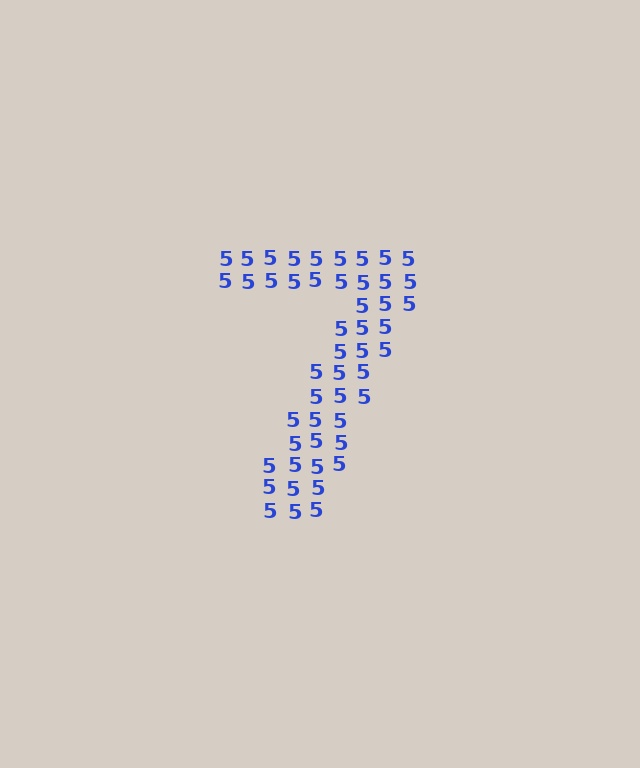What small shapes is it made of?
It is made of small digit 5's.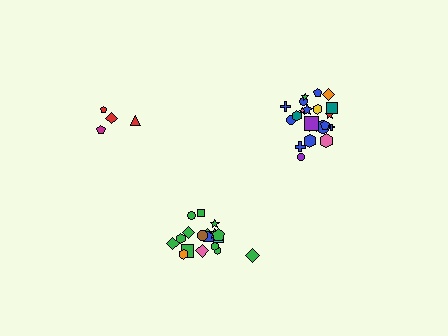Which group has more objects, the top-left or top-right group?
The top-right group.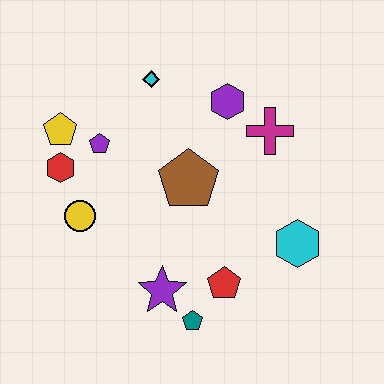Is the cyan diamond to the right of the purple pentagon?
Yes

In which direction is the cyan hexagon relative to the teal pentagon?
The cyan hexagon is to the right of the teal pentagon.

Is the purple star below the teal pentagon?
No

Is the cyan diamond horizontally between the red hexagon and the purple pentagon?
No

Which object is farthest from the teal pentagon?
The cyan diamond is farthest from the teal pentagon.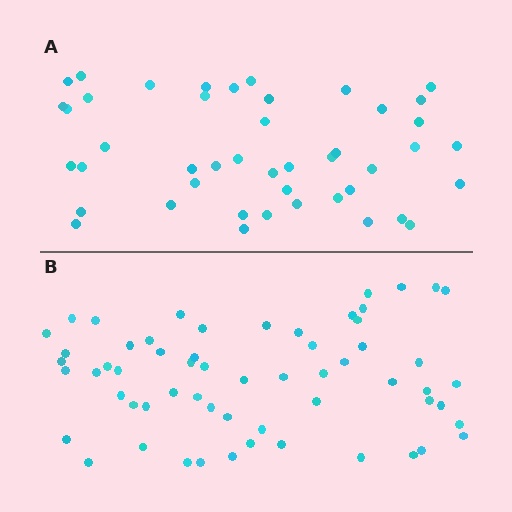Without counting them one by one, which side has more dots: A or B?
Region B (the bottom region) has more dots.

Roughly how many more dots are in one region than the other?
Region B has approximately 15 more dots than region A.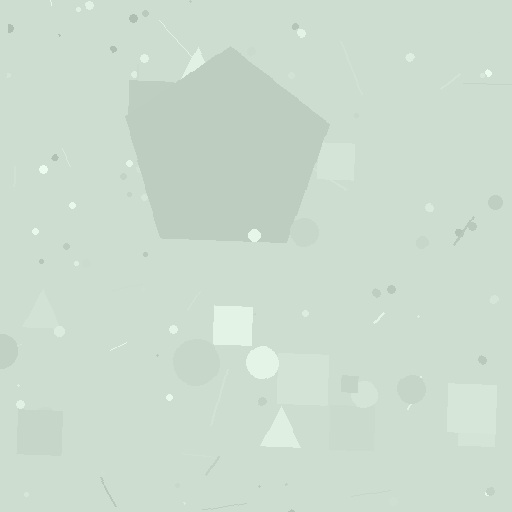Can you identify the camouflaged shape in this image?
The camouflaged shape is a pentagon.